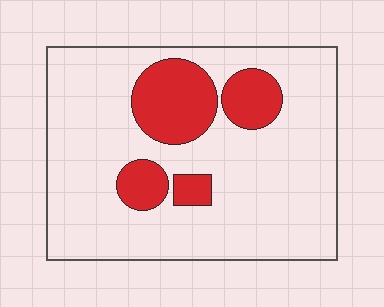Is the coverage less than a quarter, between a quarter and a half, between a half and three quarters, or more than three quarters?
Less than a quarter.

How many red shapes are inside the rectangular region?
4.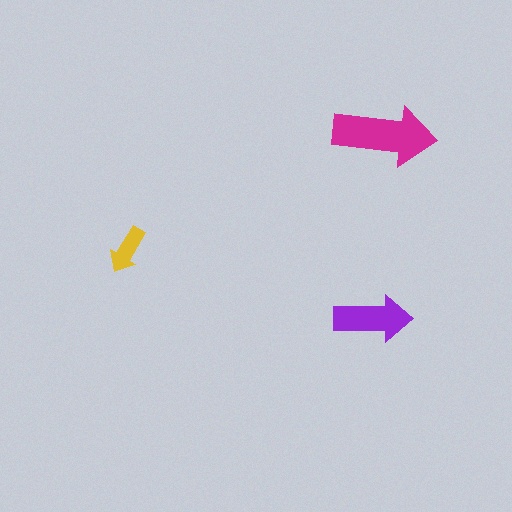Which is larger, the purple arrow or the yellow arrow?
The purple one.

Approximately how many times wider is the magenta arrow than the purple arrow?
About 1.5 times wider.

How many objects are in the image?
There are 3 objects in the image.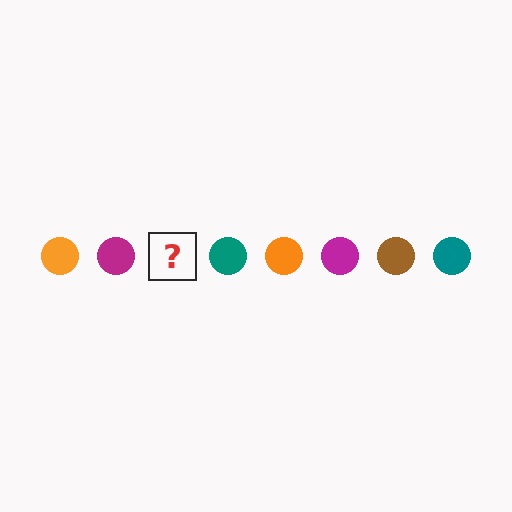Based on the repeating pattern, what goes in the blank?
The blank should be a brown circle.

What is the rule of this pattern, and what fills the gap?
The rule is that the pattern cycles through orange, magenta, brown, teal circles. The gap should be filled with a brown circle.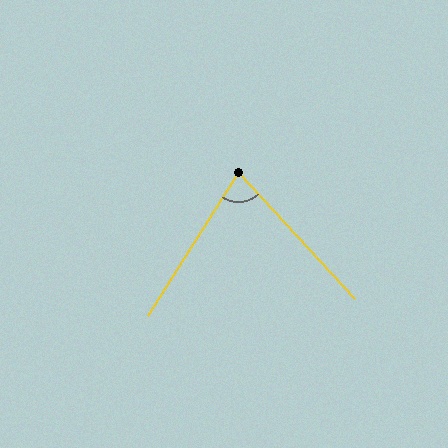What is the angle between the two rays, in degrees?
Approximately 75 degrees.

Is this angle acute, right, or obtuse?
It is acute.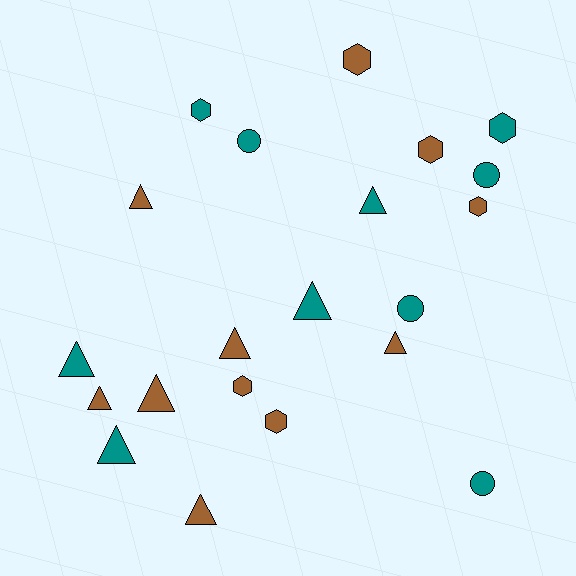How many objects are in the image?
There are 21 objects.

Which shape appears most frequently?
Triangle, with 10 objects.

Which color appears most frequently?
Brown, with 11 objects.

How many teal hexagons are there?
There are 2 teal hexagons.